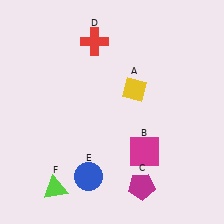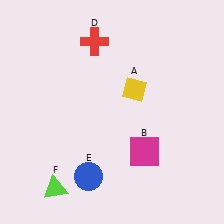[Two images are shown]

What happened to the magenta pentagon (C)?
The magenta pentagon (C) was removed in Image 2. It was in the bottom-right area of Image 1.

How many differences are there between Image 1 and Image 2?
There is 1 difference between the two images.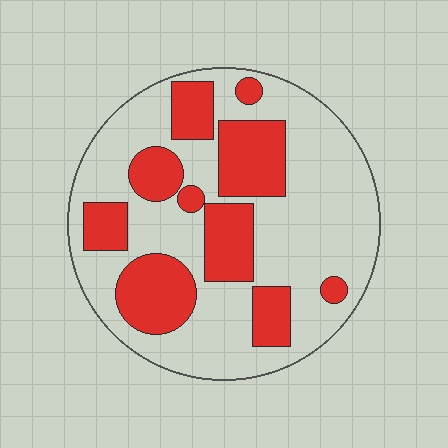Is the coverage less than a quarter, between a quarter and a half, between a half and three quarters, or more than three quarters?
Between a quarter and a half.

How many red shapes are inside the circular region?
10.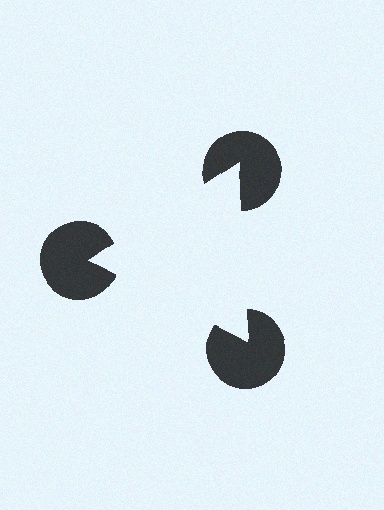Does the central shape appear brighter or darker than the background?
It typically appears slightly brighter than the background, even though no actual brightness change is drawn.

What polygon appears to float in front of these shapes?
An illusory triangle — its edges are inferred from the aligned wedge cuts in the pac-man discs, not physically drawn.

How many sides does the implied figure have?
3 sides.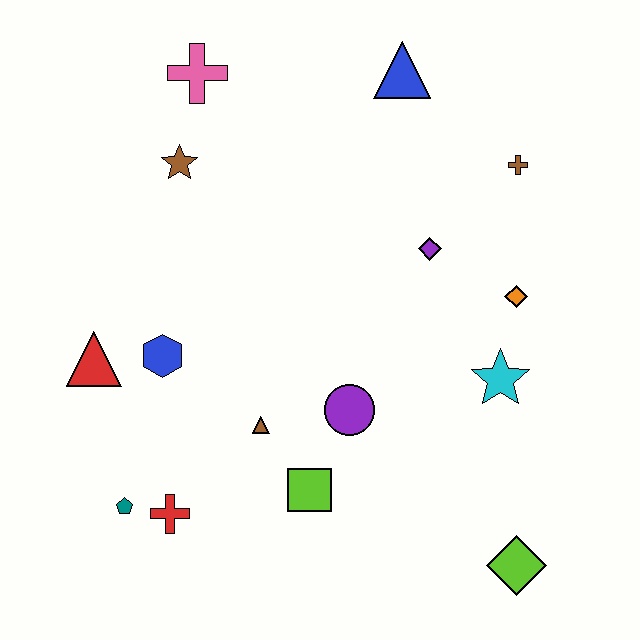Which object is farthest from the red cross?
The blue triangle is farthest from the red cross.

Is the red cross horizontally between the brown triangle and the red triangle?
Yes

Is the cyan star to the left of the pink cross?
No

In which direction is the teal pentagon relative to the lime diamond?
The teal pentagon is to the left of the lime diamond.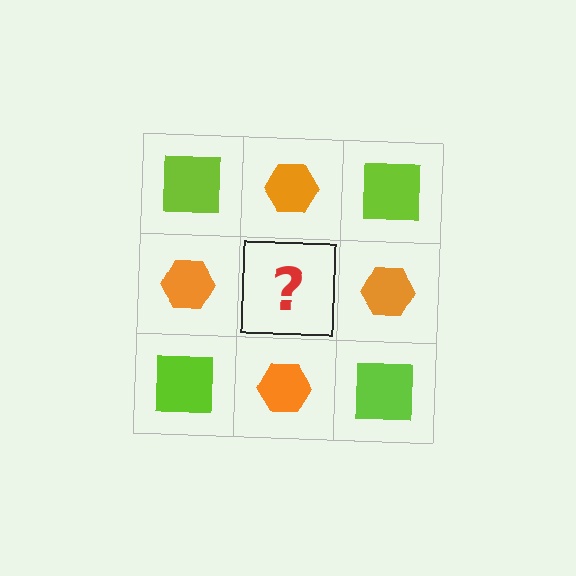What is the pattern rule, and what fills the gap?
The rule is that it alternates lime square and orange hexagon in a checkerboard pattern. The gap should be filled with a lime square.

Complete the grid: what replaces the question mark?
The question mark should be replaced with a lime square.